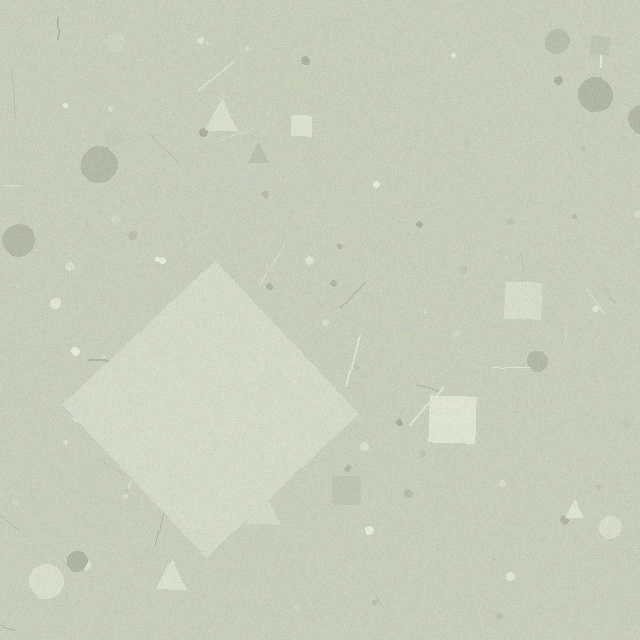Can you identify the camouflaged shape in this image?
The camouflaged shape is a diamond.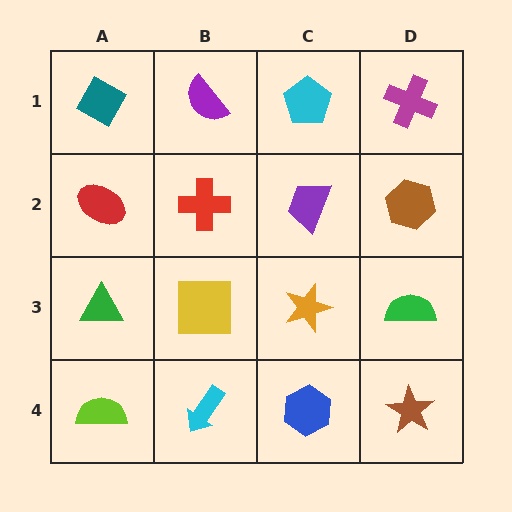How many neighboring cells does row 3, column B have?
4.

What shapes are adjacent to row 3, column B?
A red cross (row 2, column B), a cyan arrow (row 4, column B), a green triangle (row 3, column A), an orange star (row 3, column C).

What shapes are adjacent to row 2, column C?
A cyan pentagon (row 1, column C), an orange star (row 3, column C), a red cross (row 2, column B), a brown hexagon (row 2, column D).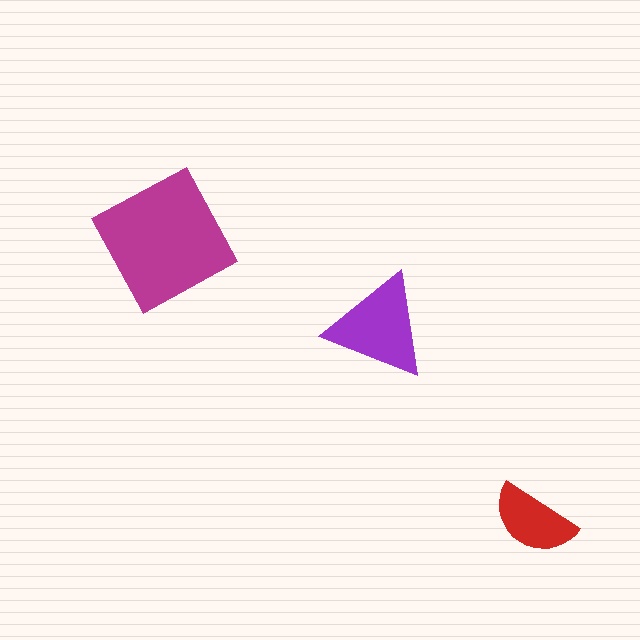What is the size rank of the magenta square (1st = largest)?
1st.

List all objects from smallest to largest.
The red semicircle, the purple triangle, the magenta square.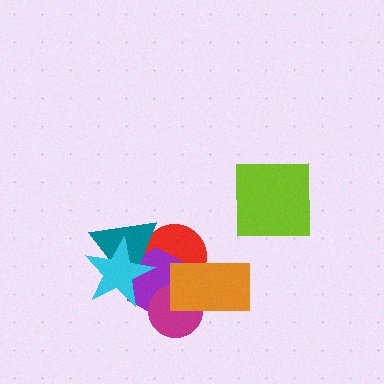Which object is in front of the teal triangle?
The cyan star is in front of the teal triangle.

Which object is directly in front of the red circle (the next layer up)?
The purple hexagon is directly in front of the red circle.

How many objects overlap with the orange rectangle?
3 objects overlap with the orange rectangle.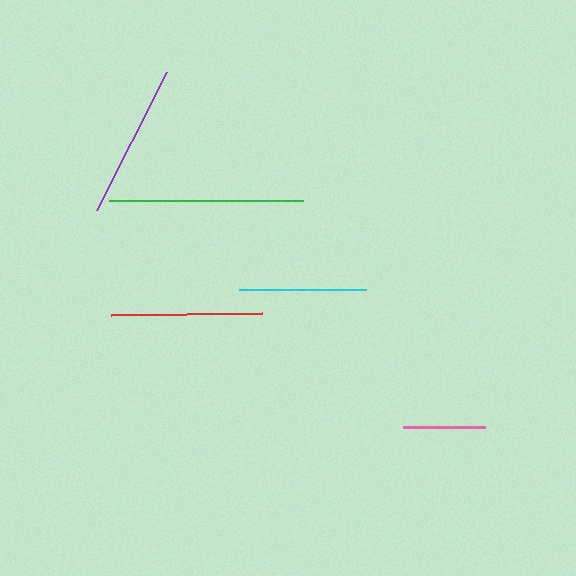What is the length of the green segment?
The green segment is approximately 194 pixels long.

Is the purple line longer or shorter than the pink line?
The purple line is longer than the pink line.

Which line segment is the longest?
The green line is the longest at approximately 194 pixels.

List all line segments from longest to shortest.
From longest to shortest: green, purple, red, cyan, pink.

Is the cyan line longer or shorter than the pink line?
The cyan line is longer than the pink line.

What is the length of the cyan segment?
The cyan segment is approximately 127 pixels long.